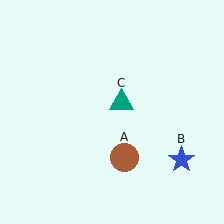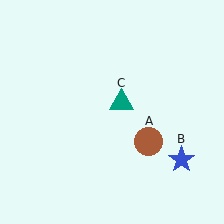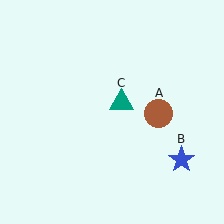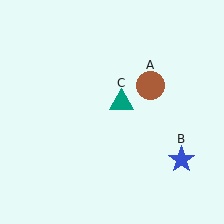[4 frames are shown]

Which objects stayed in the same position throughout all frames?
Blue star (object B) and teal triangle (object C) remained stationary.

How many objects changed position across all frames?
1 object changed position: brown circle (object A).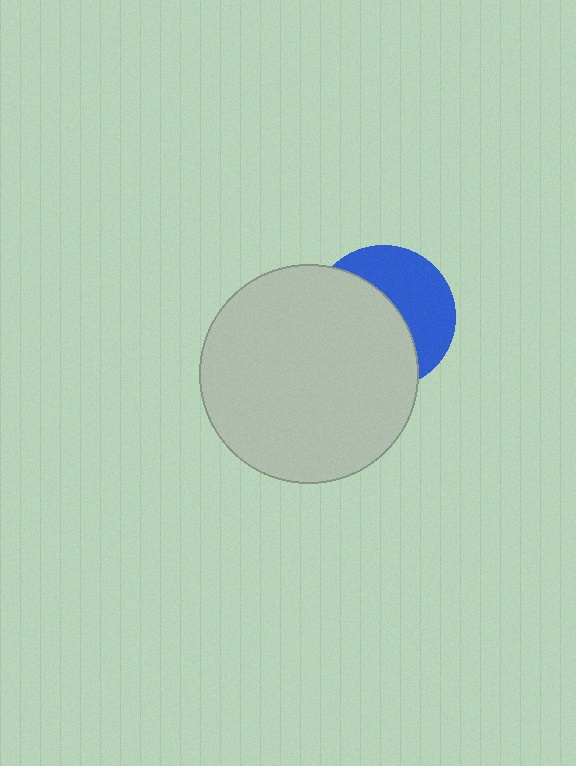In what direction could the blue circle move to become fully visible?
The blue circle could move right. That would shift it out from behind the light gray circle entirely.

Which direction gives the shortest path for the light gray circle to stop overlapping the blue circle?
Moving left gives the shortest separation.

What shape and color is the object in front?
The object in front is a light gray circle.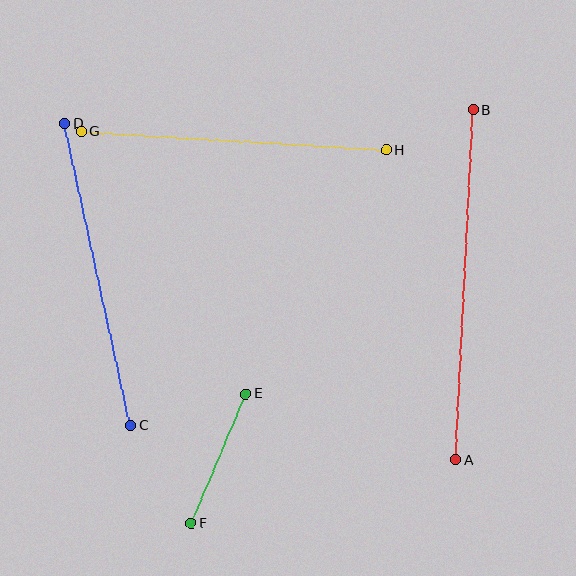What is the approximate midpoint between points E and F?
The midpoint is at approximately (218, 459) pixels.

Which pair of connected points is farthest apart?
Points A and B are farthest apart.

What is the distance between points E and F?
The distance is approximately 140 pixels.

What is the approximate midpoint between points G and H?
The midpoint is at approximately (234, 141) pixels.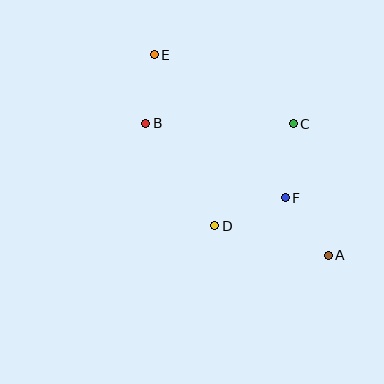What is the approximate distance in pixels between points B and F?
The distance between B and F is approximately 158 pixels.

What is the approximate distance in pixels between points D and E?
The distance between D and E is approximately 181 pixels.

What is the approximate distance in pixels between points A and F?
The distance between A and F is approximately 72 pixels.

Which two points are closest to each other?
Points B and E are closest to each other.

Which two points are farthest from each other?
Points A and E are farthest from each other.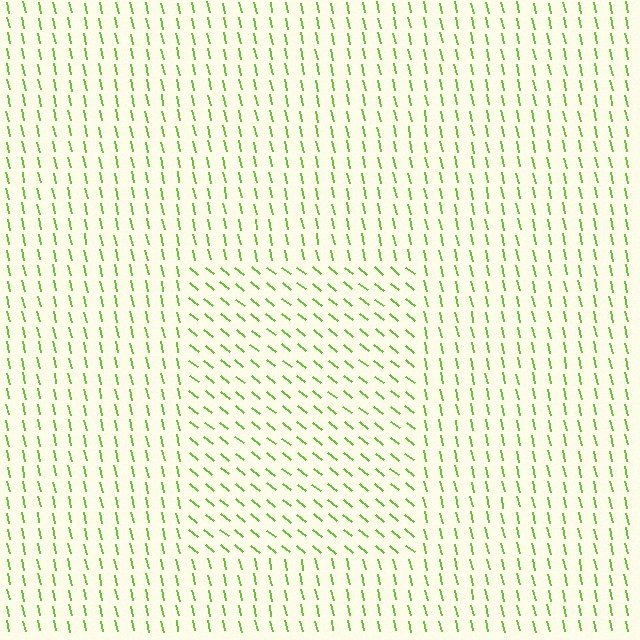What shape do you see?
I see a rectangle.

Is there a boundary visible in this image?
Yes, there is a texture boundary formed by a change in line orientation.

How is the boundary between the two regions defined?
The boundary is defined purely by a change in line orientation (approximately 38 degrees difference). All lines are the same color and thickness.